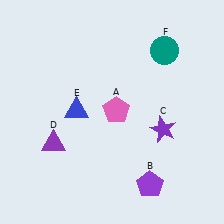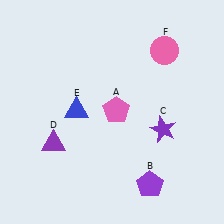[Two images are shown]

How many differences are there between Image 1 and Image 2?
There is 1 difference between the two images.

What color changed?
The circle (F) changed from teal in Image 1 to pink in Image 2.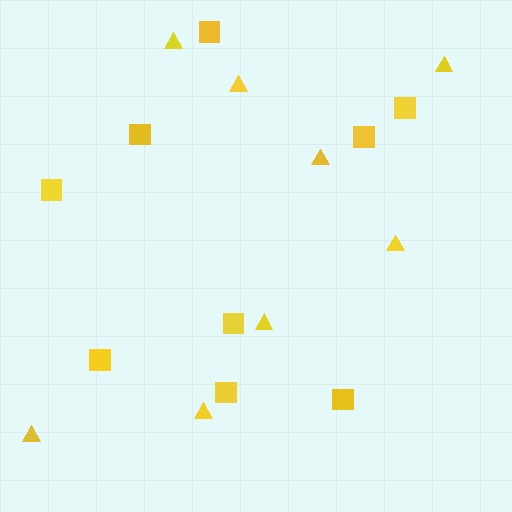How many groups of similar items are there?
There are 2 groups: one group of triangles (8) and one group of squares (9).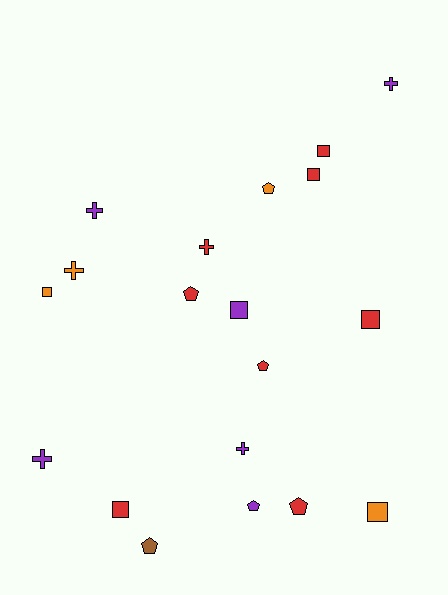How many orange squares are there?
There are 2 orange squares.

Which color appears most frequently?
Red, with 8 objects.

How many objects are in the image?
There are 19 objects.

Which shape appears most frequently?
Square, with 7 objects.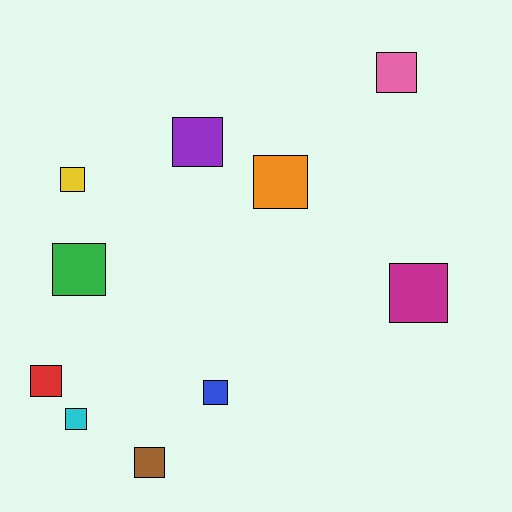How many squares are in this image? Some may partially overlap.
There are 10 squares.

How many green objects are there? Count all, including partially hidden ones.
There is 1 green object.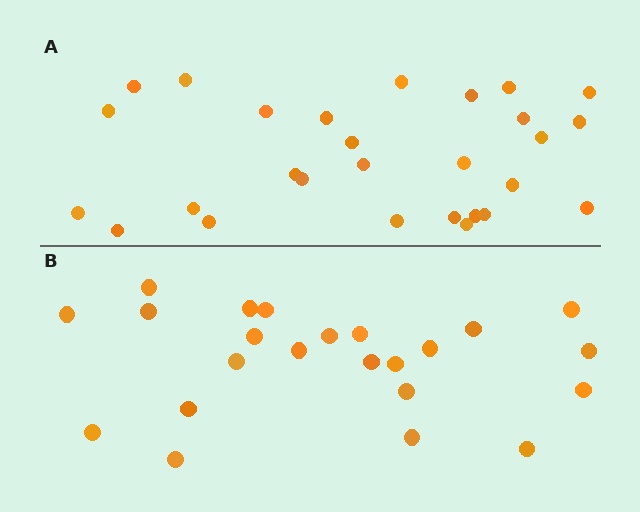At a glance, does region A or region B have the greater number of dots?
Region A (the top region) has more dots.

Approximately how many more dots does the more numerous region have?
Region A has about 5 more dots than region B.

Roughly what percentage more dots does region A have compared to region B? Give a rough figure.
About 20% more.